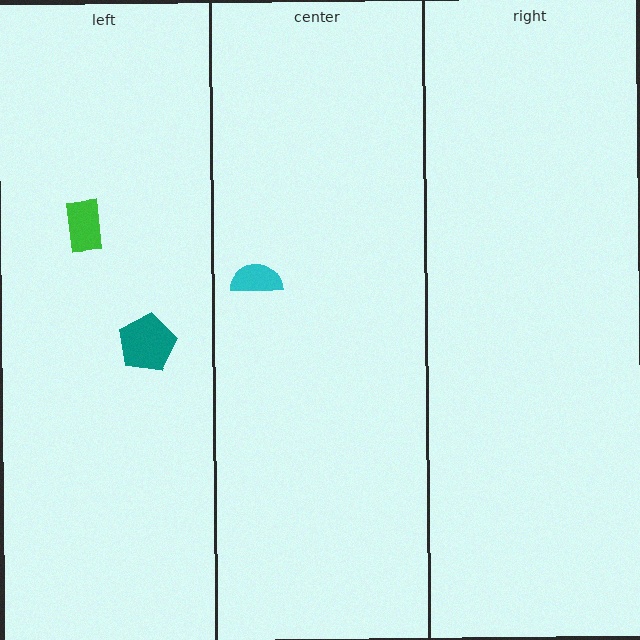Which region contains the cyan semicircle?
The center region.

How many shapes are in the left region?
2.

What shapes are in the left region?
The teal pentagon, the green rectangle.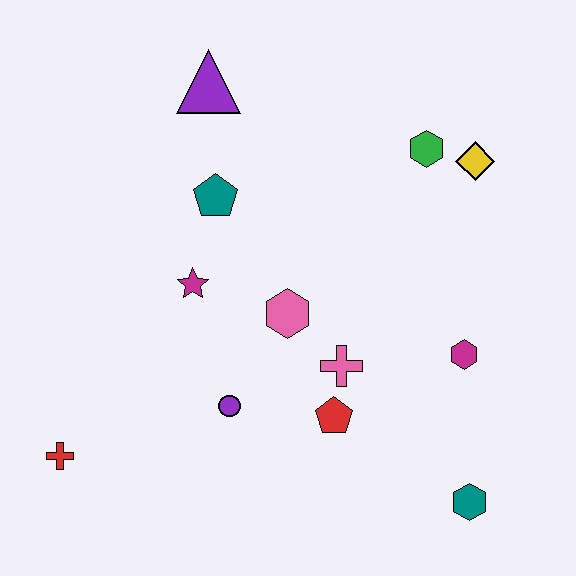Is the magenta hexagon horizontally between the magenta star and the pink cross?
No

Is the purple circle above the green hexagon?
No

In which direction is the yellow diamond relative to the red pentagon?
The yellow diamond is above the red pentagon.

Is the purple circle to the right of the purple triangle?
Yes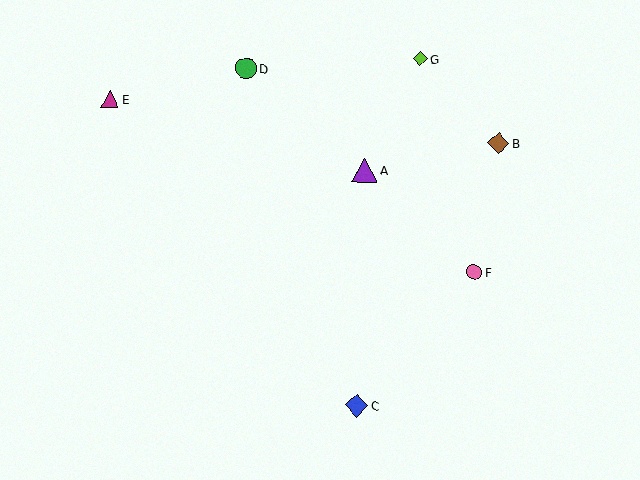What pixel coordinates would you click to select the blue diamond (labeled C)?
Click at (357, 406) to select the blue diamond C.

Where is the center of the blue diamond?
The center of the blue diamond is at (357, 406).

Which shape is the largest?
The purple triangle (labeled A) is the largest.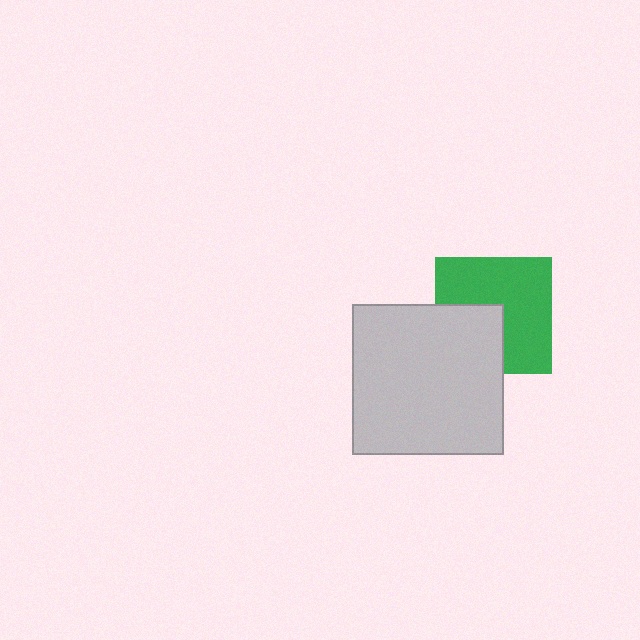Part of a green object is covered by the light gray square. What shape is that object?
It is a square.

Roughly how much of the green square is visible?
About half of it is visible (roughly 65%).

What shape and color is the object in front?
The object in front is a light gray square.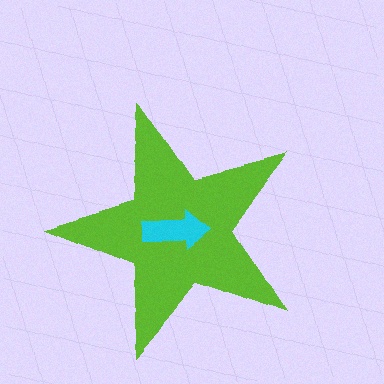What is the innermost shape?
The cyan arrow.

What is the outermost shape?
The lime star.